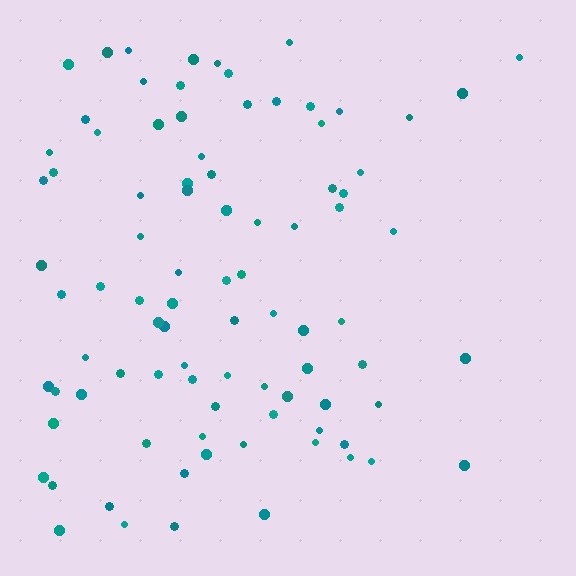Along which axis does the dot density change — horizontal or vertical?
Horizontal.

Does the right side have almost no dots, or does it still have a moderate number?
Still a moderate number, just noticeably fewer than the left.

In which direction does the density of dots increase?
From right to left, with the left side densest.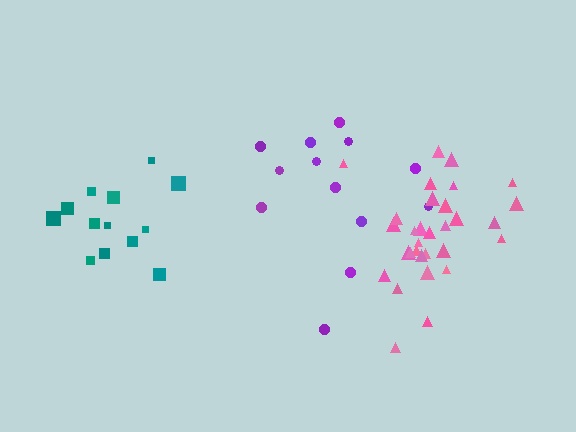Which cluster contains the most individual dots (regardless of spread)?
Pink (31).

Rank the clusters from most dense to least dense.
pink, teal, purple.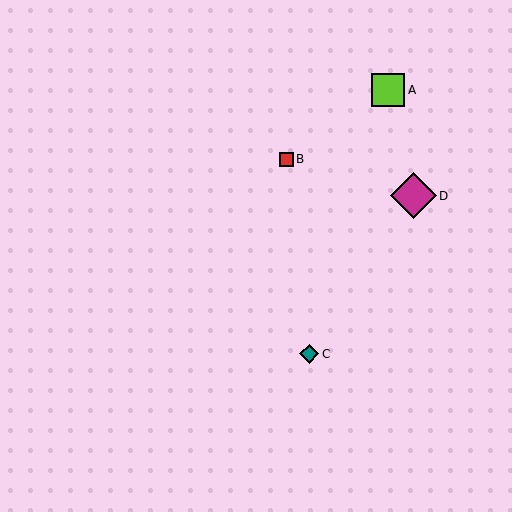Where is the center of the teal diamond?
The center of the teal diamond is at (309, 354).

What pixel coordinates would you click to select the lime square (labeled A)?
Click at (388, 90) to select the lime square A.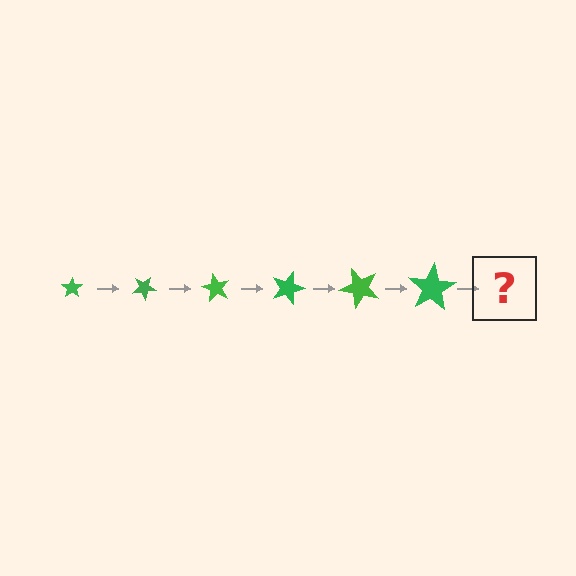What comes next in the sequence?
The next element should be a star, larger than the previous one and rotated 180 degrees from the start.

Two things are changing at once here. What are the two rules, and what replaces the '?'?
The two rules are that the star grows larger each step and it rotates 30 degrees each step. The '?' should be a star, larger than the previous one and rotated 180 degrees from the start.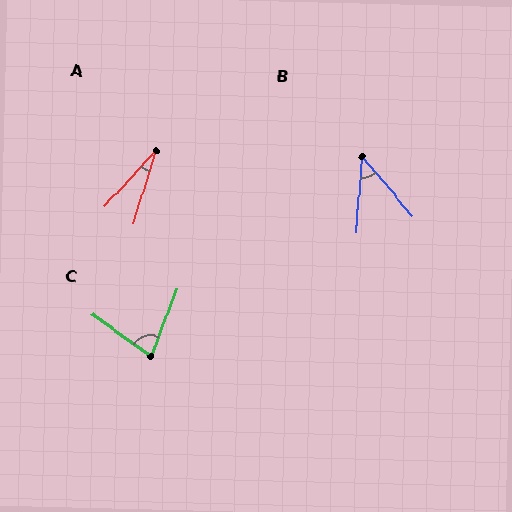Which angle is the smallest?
A, at approximately 25 degrees.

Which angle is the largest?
C, at approximately 75 degrees.